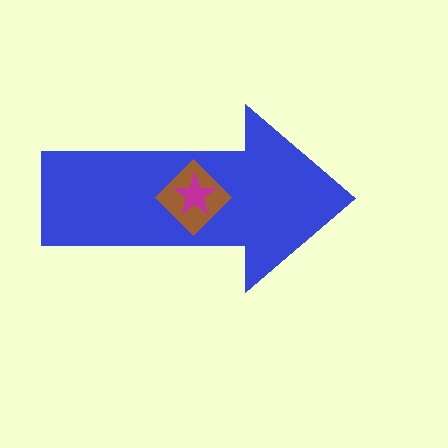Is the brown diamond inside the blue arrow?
Yes.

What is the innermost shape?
The magenta star.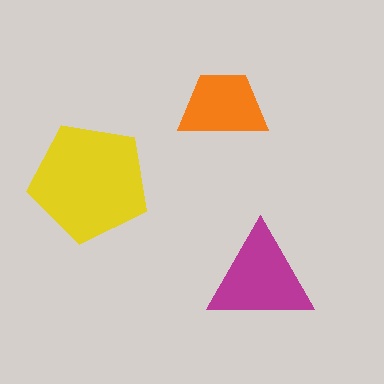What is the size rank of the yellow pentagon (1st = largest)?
1st.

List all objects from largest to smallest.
The yellow pentagon, the magenta triangle, the orange trapezoid.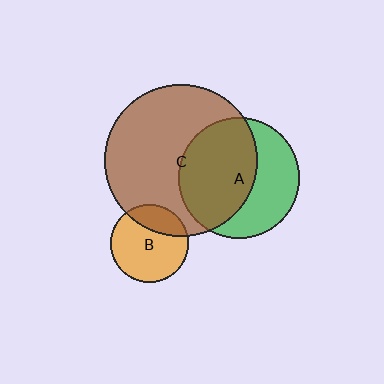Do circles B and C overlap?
Yes.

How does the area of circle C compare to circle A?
Approximately 1.6 times.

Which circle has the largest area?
Circle C (brown).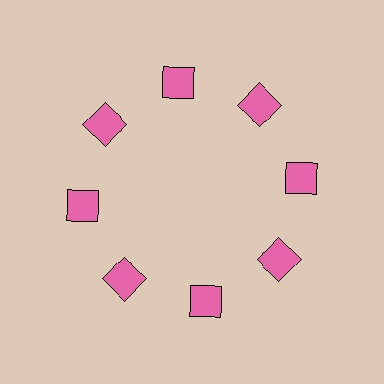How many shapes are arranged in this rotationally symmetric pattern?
There are 8 shapes, arranged in 8 groups of 1.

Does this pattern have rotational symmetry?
Yes, this pattern has 8-fold rotational symmetry. It looks the same after rotating 45 degrees around the center.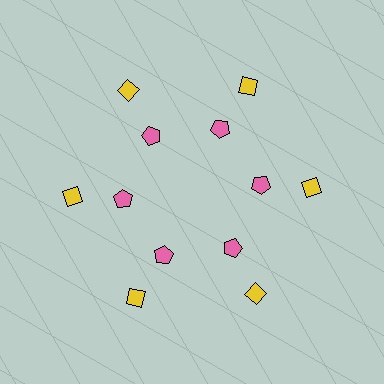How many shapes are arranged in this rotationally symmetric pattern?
There are 12 shapes, arranged in 6 groups of 2.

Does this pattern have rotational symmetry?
Yes, this pattern has 6-fold rotational symmetry. It looks the same after rotating 60 degrees around the center.